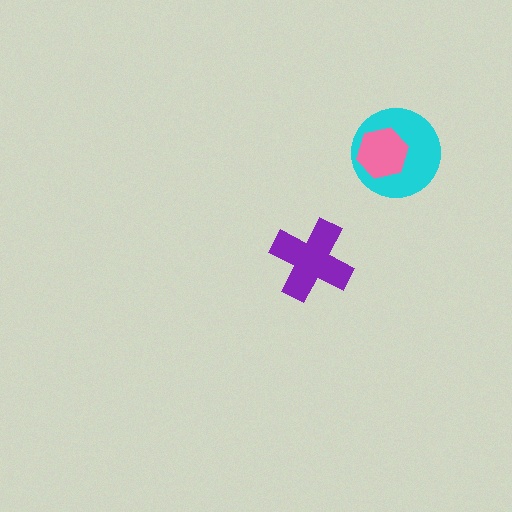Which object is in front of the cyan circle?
The pink hexagon is in front of the cyan circle.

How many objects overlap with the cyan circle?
1 object overlaps with the cyan circle.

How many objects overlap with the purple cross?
0 objects overlap with the purple cross.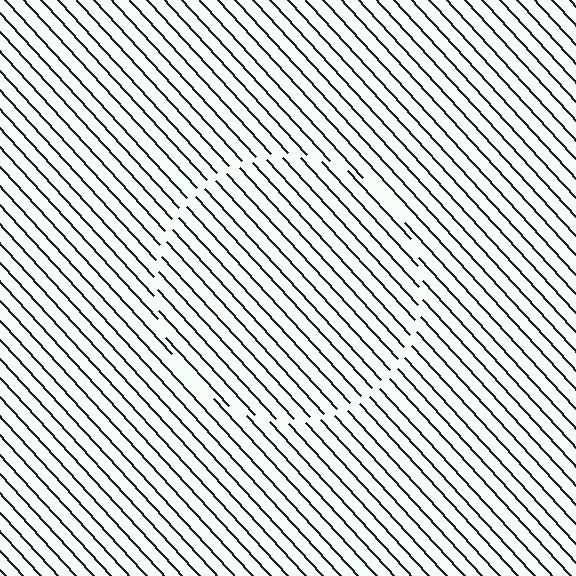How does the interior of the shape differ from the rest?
The interior of the shape contains the same grating, shifted by half a period — the contour is defined by the phase discontinuity where line-ends from the inner and outer gratings abut.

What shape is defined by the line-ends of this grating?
An illusory circle. The interior of the shape contains the same grating, shifted by half a period — the contour is defined by the phase discontinuity where line-ends from the inner and outer gratings abut.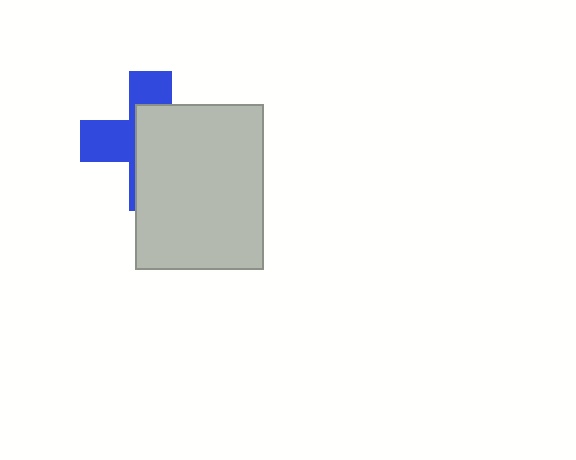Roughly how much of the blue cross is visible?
A small part of it is visible (roughly 41%).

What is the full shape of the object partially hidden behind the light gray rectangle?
The partially hidden object is a blue cross.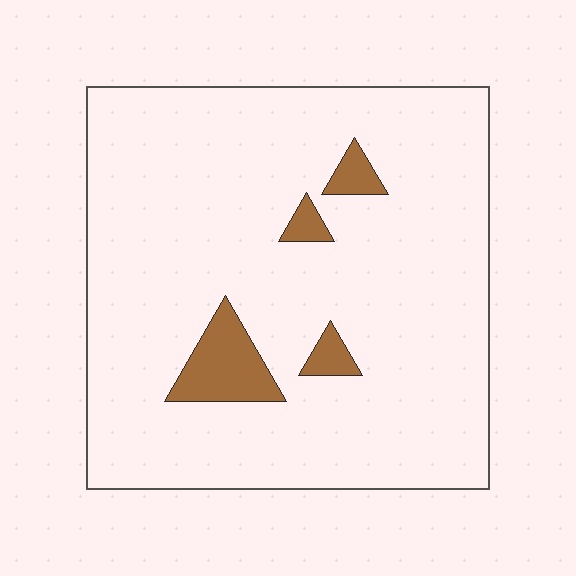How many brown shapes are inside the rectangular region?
4.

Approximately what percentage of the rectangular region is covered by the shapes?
Approximately 5%.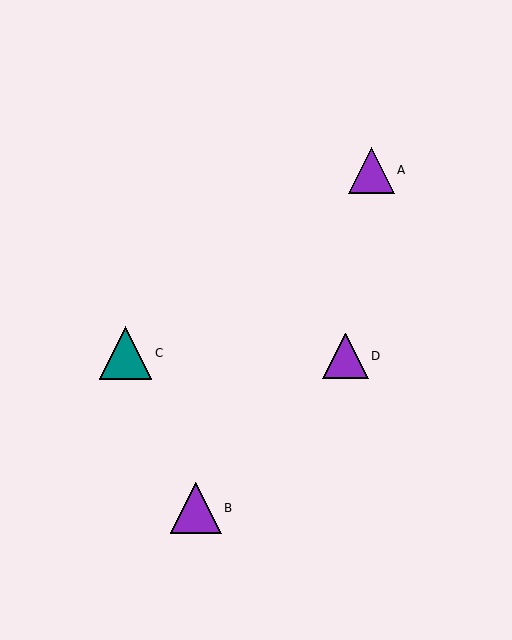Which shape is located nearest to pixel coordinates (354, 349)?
The purple triangle (labeled D) at (346, 356) is nearest to that location.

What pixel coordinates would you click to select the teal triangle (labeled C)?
Click at (126, 353) to select the teal triangle C.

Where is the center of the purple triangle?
The center of the purple triangle is at (346, 356).